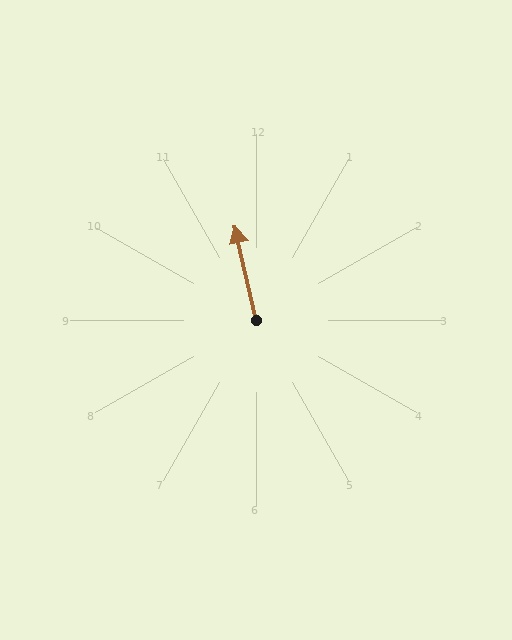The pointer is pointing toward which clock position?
Roughly 12 o'clock.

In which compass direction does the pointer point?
North.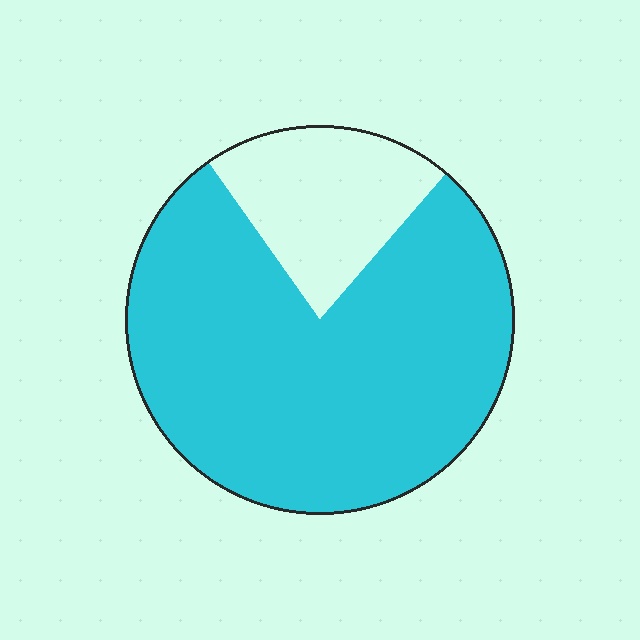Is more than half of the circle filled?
Yes.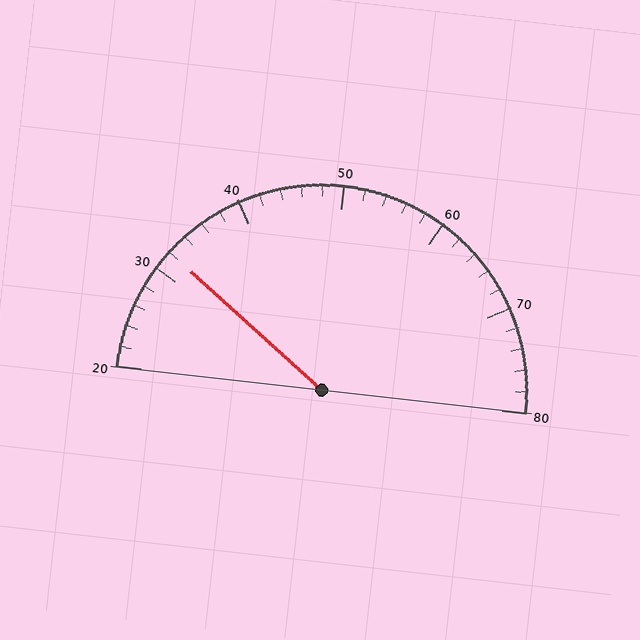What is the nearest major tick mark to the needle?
The nearest major tick mark is 30.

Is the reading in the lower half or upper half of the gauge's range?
The reading is in the lower half of the range (20 to 80).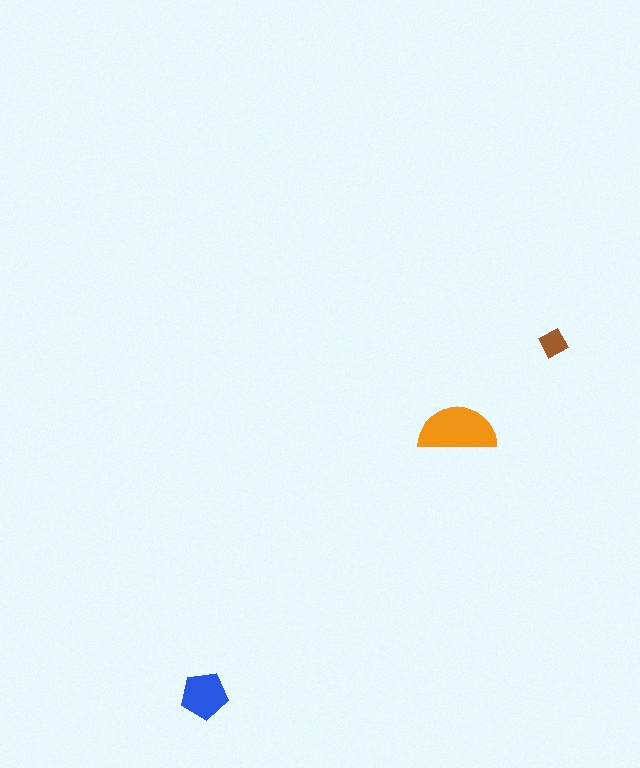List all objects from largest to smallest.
The orange semicircle, the blue pentagon, the brown diamond.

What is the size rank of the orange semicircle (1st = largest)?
1st.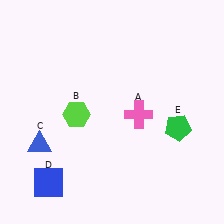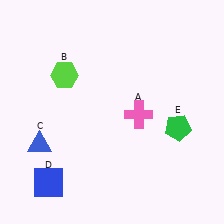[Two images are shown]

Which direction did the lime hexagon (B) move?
The lime hexagon (B) moved up.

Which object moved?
The lime hexagon (B) moved up.